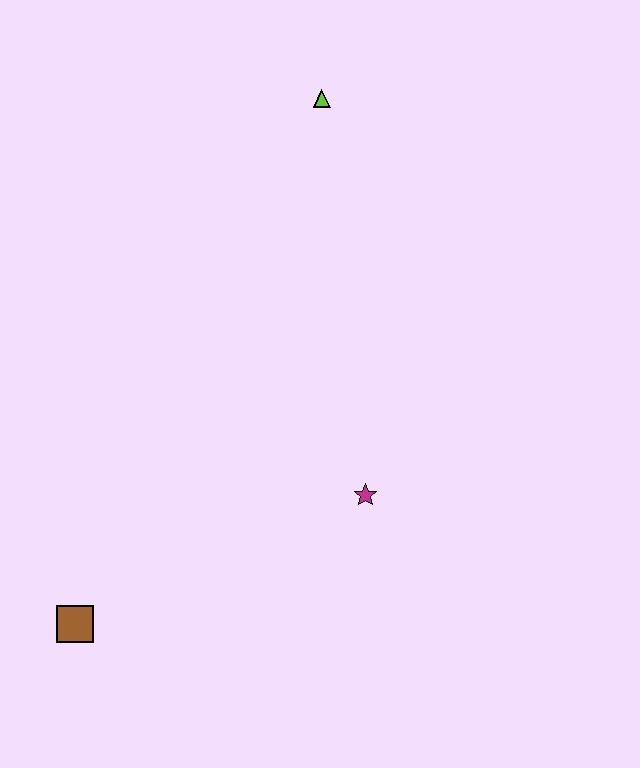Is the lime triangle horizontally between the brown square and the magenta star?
Yes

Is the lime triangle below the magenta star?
No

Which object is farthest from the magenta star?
The lime triangle is farthest from the magenta star.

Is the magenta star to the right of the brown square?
Yes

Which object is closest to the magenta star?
The brown square is closest to the magenta star.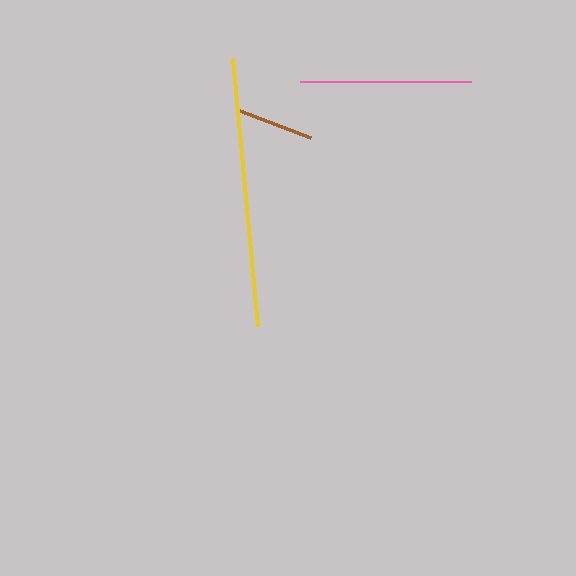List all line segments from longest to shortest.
From longest to shortest: yellow, pink, brown.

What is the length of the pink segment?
The pink segment is approximately 171 pixels long.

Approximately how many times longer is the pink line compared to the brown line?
The pink line is approximately 2.3 times the length of the brown line.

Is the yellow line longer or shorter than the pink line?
The yellow line is longer than the pink line.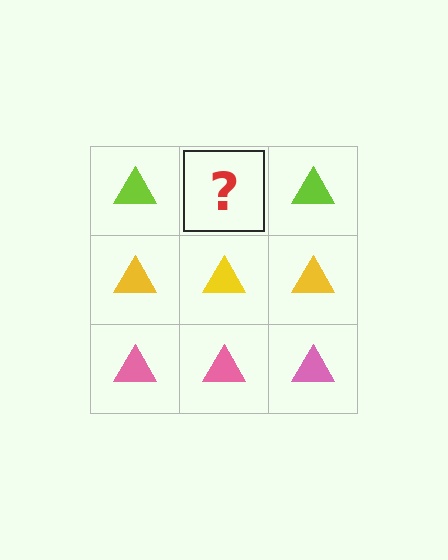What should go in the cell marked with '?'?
The missing cell should contain a lime triangle.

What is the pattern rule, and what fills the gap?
The rule is that each row has a consistent color. The gap should be filled with a lime triangle.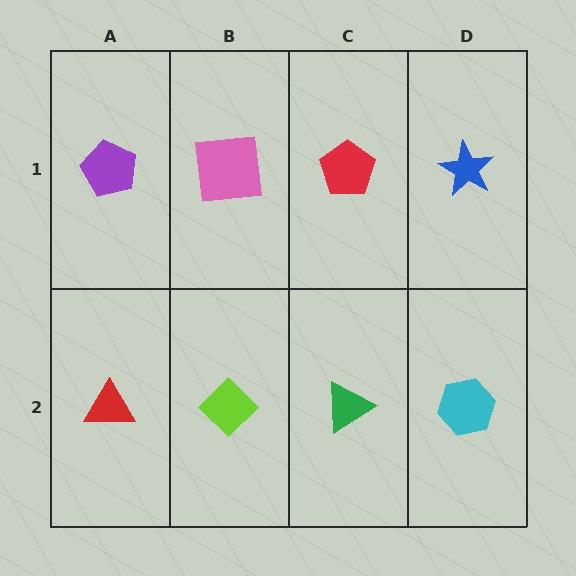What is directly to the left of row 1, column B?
A purple pentagon.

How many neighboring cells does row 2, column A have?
2.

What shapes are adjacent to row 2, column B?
A pink square (row 1, column B), a red triangle (row 2, column A), a green triangle (row 2, column C).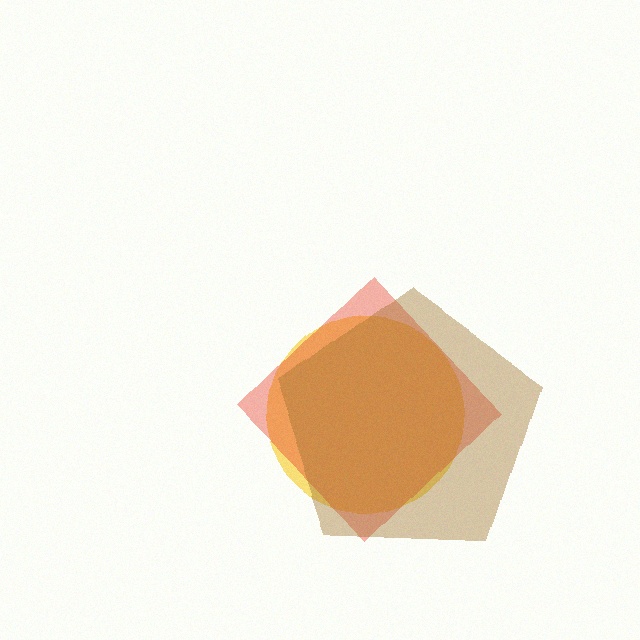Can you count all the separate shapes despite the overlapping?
Yes, there are 3 separate shapes.